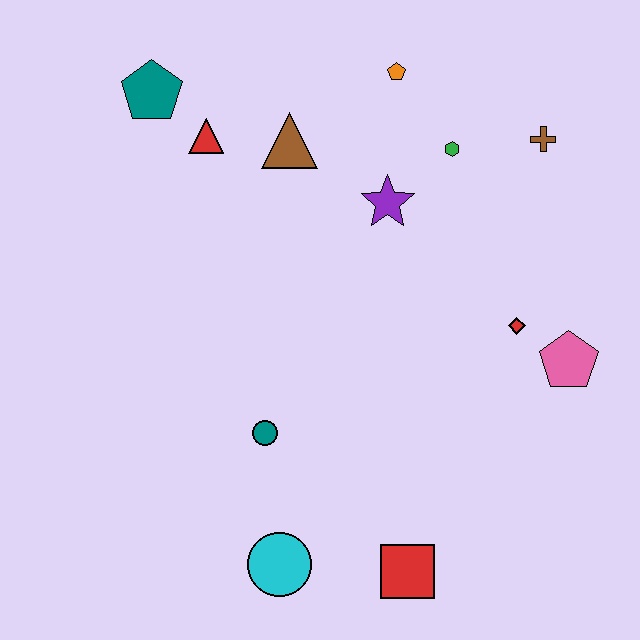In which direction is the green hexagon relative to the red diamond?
The green hexagon is above the red diamond.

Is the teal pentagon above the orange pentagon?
No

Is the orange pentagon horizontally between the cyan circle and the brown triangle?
No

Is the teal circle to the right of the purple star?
No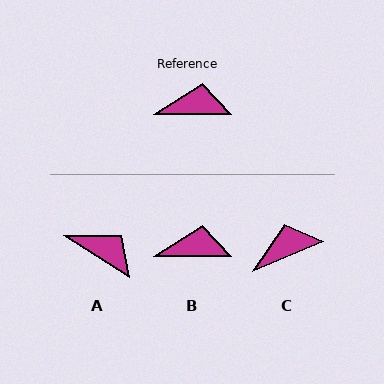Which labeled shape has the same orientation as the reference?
B.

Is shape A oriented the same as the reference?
No, it is off by about 32 degrees.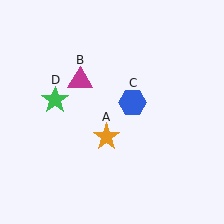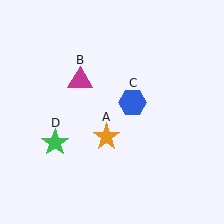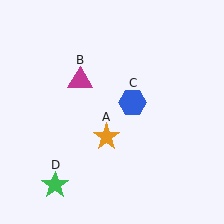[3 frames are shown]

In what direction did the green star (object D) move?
The green star (object D) moved down.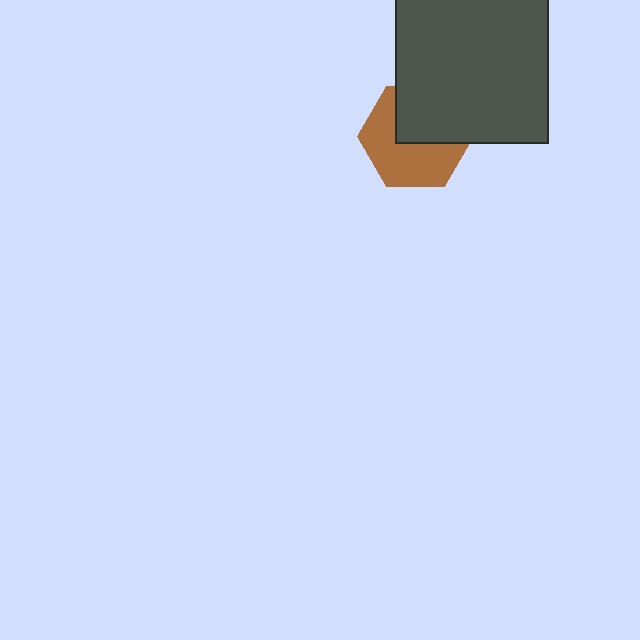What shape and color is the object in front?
The object in front is a dark gray square.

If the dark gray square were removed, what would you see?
You would see the complete brown hexagon.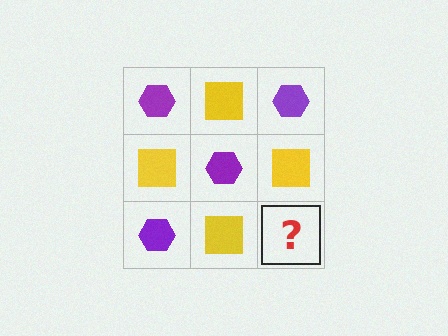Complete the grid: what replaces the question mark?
The question mark should be replaced with a purple hexagon.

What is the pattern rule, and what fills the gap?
The rule is that it alternates purple hexagon and yellow square in a checkerboard pattern. The gap should be filled with a purple hexagon.